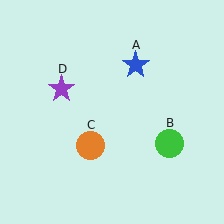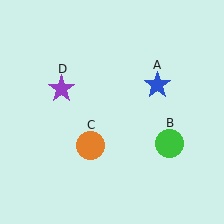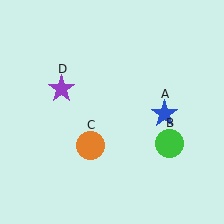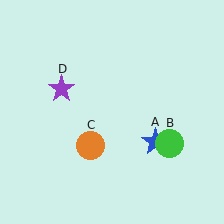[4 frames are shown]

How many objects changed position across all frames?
1 object changed position: blue star (object A).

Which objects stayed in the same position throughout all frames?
Green circle (object B) and orange circle (object C) and purple star (object D) remained stationary.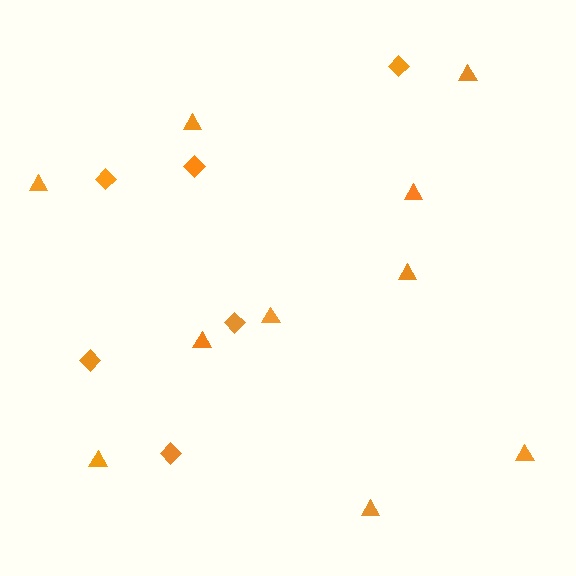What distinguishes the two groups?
There are 2 groups: one group of diamonds (6) and one group of triangles (10).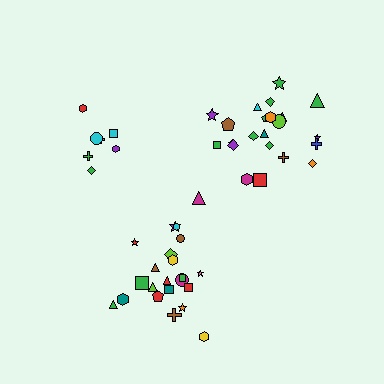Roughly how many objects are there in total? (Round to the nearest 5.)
Roughly 50 objects in total.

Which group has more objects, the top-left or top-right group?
The top-right group.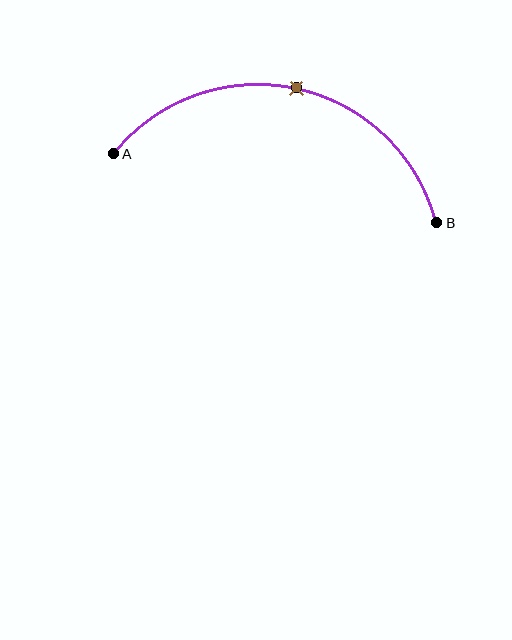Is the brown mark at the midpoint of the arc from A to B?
Yes. The brown mark lies on the arc at equal arc-length from both A and B — it is the arc midpoint.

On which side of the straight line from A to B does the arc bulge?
The arc bulges above the straight line connecting A and B.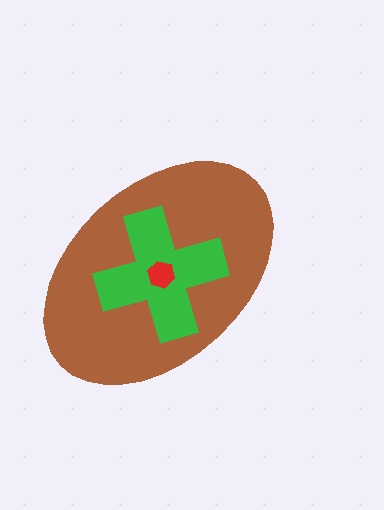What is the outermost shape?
The brown ellipse.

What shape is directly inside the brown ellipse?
The green cross.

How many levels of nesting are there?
3.